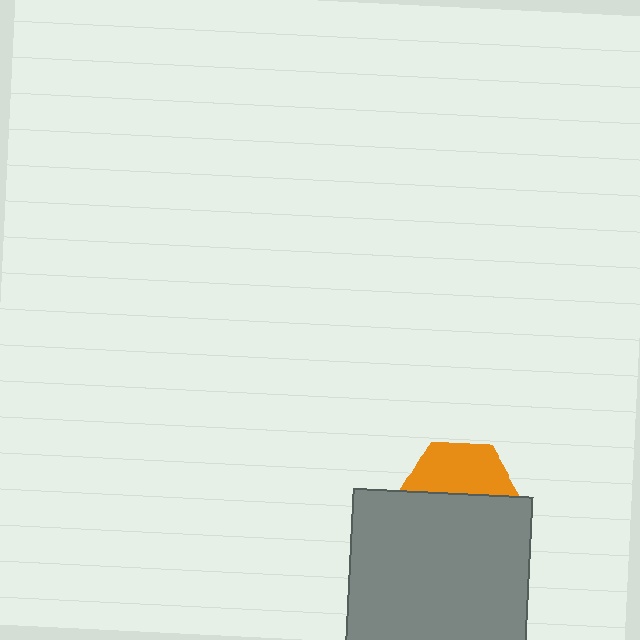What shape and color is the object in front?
The object in front is a gray square.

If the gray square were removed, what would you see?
You would see the complete orange hexagon.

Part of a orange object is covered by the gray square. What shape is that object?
It is a hexagon.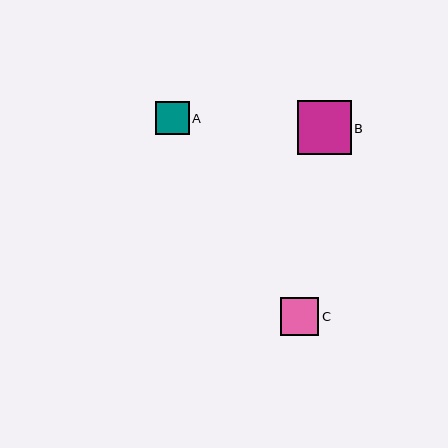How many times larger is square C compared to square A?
Square C is approximately 1.1 times the size of square A.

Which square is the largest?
Square B is the largest with a size of approximately 54 pixels.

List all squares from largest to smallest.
From largest to smallest: B, C, A.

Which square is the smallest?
Square A is the smallest with a size of approximately 34 pixels.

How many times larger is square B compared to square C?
Square B is approximately 1.4 times the size of square C.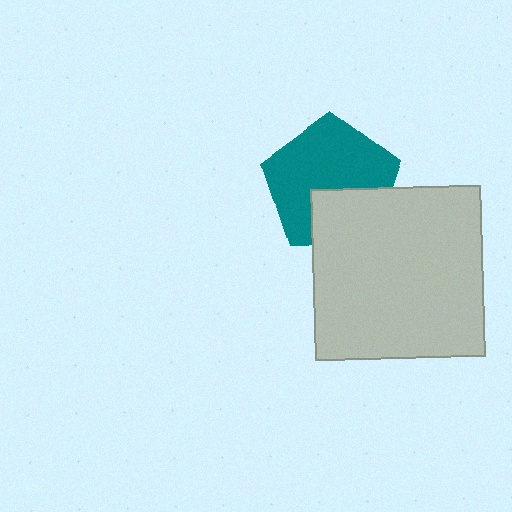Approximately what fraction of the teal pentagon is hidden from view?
Roughly 32% of the teal pentagon is hidden behind the light gray square.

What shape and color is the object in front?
The object in front is a light gray square.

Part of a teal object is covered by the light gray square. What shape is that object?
It is a pentagon.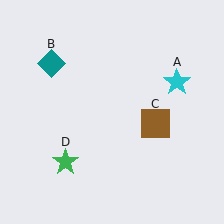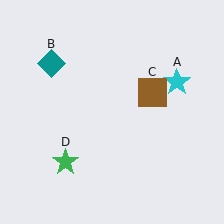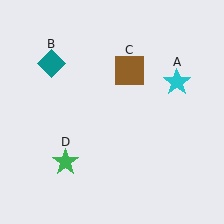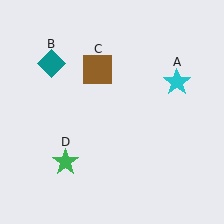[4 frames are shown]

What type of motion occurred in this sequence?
The brown square (object C) rotated counterclockwise around the center of the scene.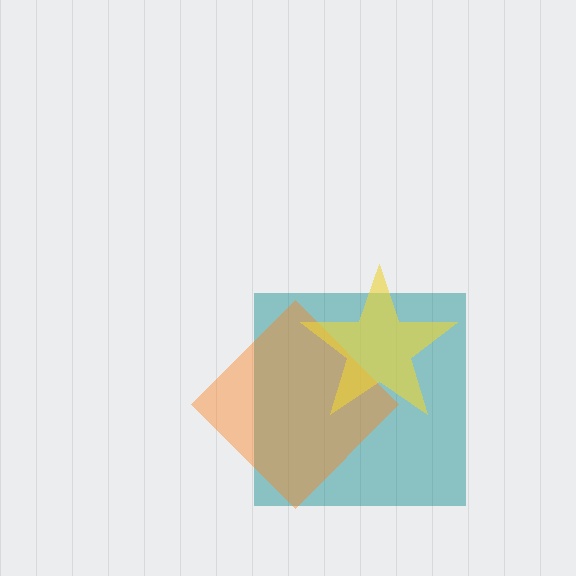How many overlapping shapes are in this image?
There are 3 overlapping shapes in the image.